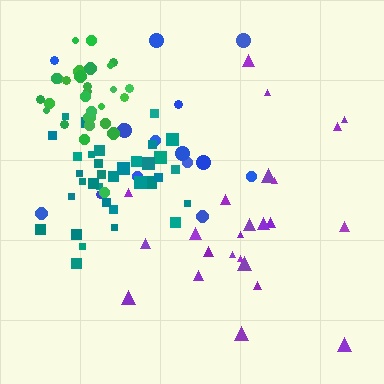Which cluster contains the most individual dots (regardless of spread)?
Teal (34).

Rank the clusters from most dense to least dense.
green, teal, purple, blue.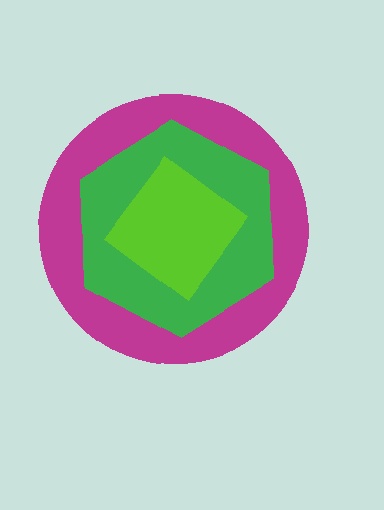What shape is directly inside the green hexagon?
The lime diamond.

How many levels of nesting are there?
3.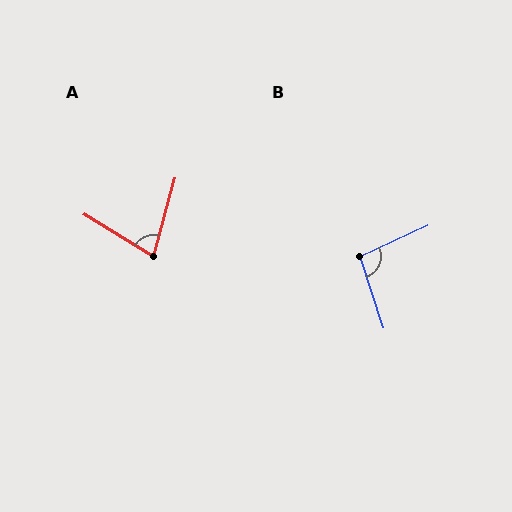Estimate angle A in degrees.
Approximately 73 degrees.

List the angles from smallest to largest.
A (73°), B (96°).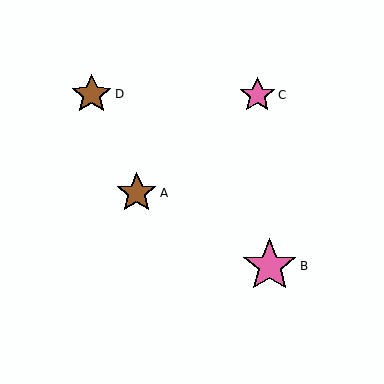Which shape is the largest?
The pink star (labeled B) is the largest.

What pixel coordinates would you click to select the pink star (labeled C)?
Click at (257, 95) to select the pink star C.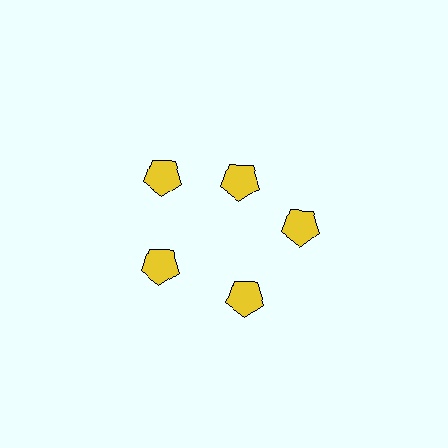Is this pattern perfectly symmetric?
No. The 5 yellow pentagons are arranged in a ring, but one element near the 1 o'clock position is pulled inward toward the center, breaking the 5-fold rotational symmetry.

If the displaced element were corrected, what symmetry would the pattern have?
It would have 5-fold rotational symmetry — the pattern would map onto itself every 72 degrees.